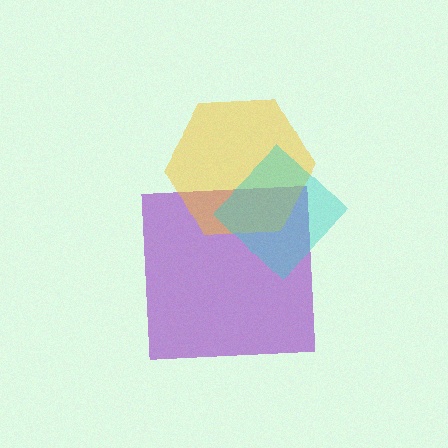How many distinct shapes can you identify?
There are 3 distinct shapes: a purple square, a yellow hexagon, a cyan diamond.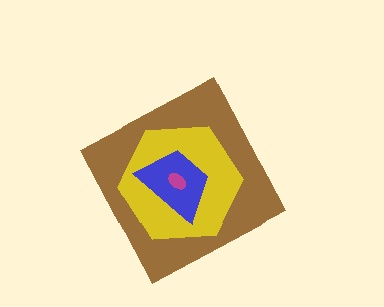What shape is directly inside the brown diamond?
The yellow hexagon.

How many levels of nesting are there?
4.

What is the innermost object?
The magenta ellipse.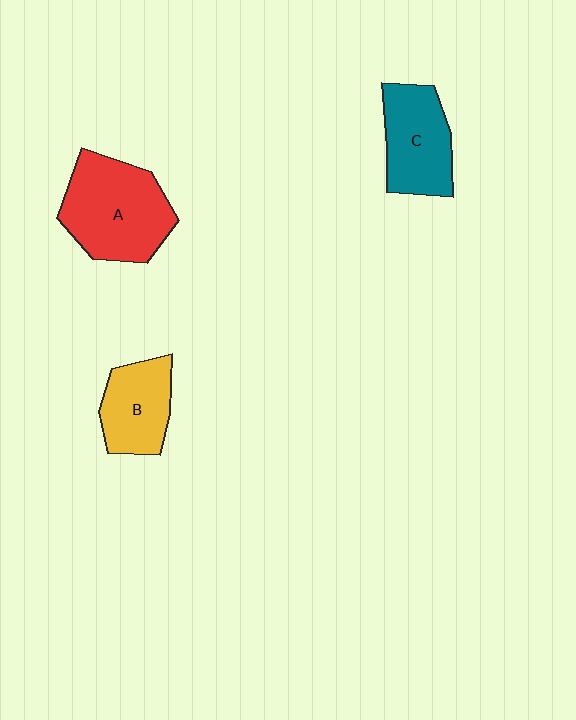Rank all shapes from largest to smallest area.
From largest to smallest: A (red), C (teal), B (yellow).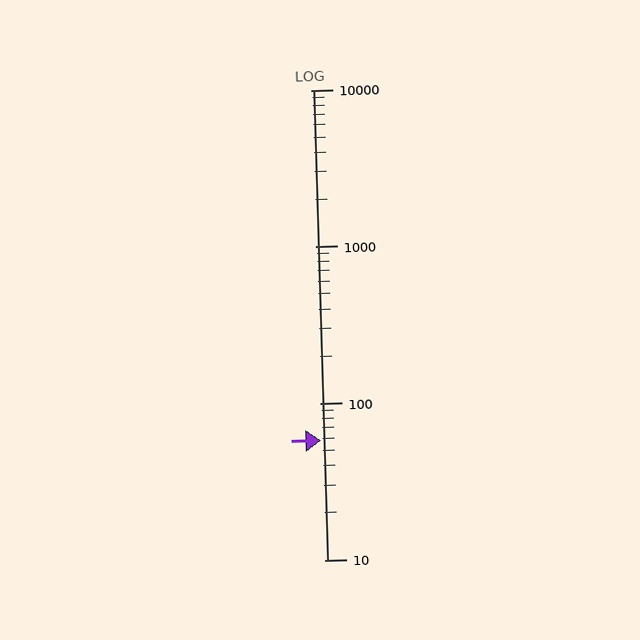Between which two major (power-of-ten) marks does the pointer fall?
The pointer is between 10 and 100.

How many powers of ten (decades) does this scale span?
The scale spans 3 decades, from 10 to 10000.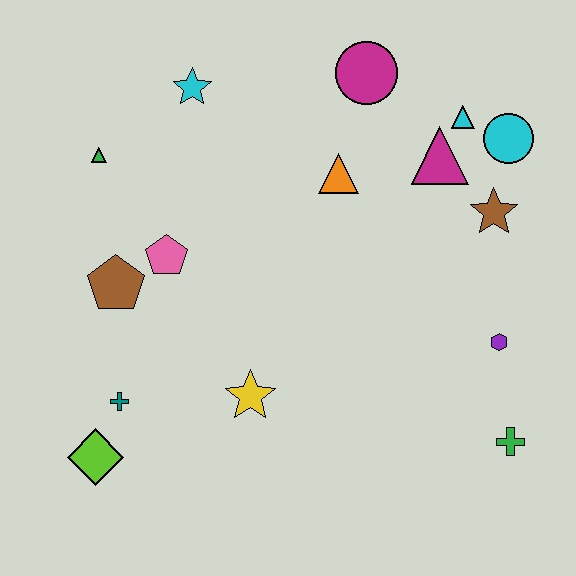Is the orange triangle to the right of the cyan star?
Yes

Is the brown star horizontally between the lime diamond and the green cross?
Yes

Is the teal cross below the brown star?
Yes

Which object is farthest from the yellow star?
The cyan circle is farthest from the yellow star.